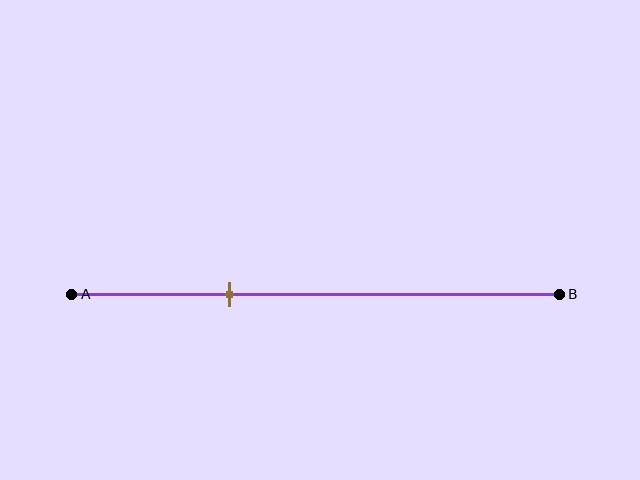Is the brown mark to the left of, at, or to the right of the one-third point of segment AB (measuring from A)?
The brown mark is approximately at the one-third point of segment AB.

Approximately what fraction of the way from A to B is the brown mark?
The brown mark is approximately 30% of the way from A to B.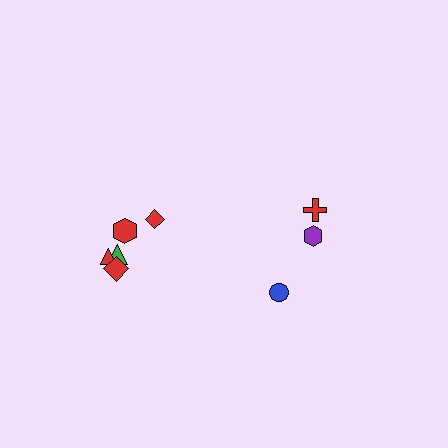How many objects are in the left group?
There are 5 objects.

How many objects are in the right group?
There are 3 objects.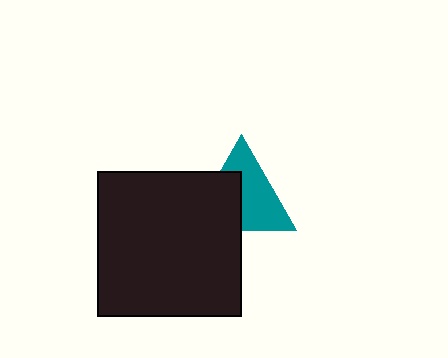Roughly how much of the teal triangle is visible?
About half of it is visible (roughly 58%).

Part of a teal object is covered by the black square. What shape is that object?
It is a triangle.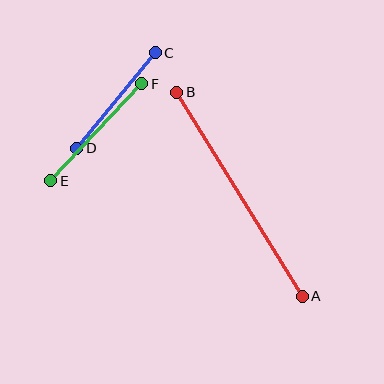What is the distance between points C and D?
The distance is approximately 123 pixels.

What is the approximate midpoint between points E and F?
The midpoint is at approximately (96, 132) pixels.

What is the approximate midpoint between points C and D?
The midpoint is at approximately (116, 101) pixels.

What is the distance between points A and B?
The distance is approximately 240 pixels.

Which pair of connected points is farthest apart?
Points A and B are farthest apart.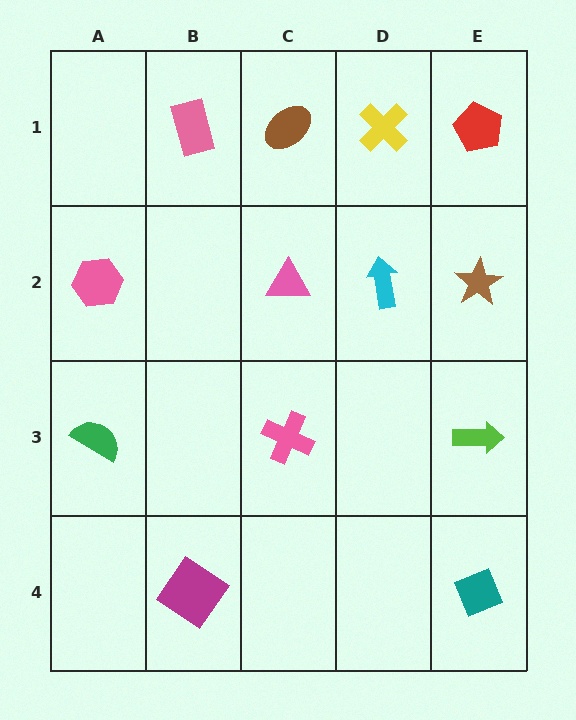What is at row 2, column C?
A pink triangle.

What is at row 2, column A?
A pink hexagon.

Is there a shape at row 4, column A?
No, that cell is empty.